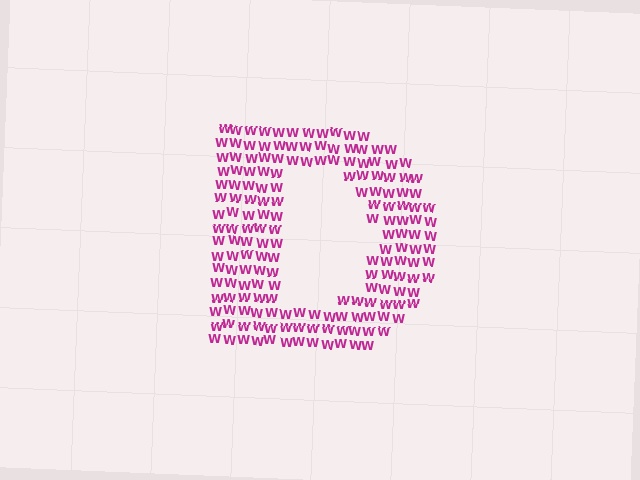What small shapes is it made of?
It is made of small letter W's.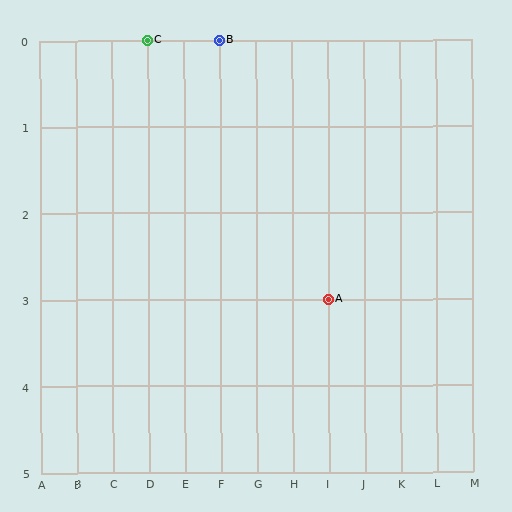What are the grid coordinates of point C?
Point C is at grid coordinates (D, 0).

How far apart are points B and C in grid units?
Points B and C are 2 columns apart.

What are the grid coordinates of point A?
Point A is at grid coordinates (I, 3).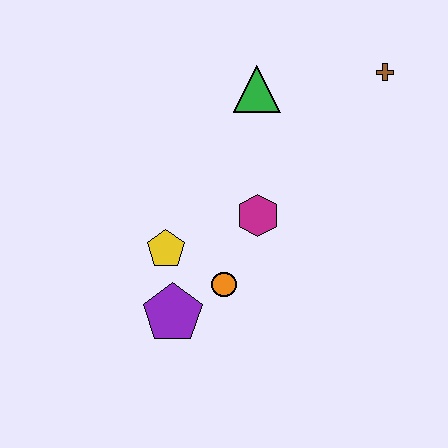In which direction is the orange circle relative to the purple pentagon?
The orange circle is to the right of the purple pentagon.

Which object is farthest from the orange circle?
The brown cross is farthest from the orange circle.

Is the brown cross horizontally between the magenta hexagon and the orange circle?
No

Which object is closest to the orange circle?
The purple pentagon is closest to the orange circle.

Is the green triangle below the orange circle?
No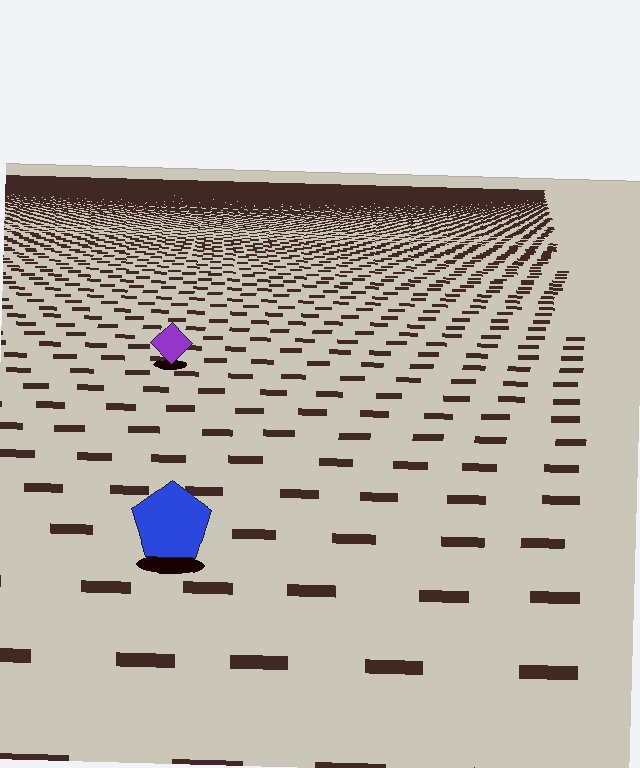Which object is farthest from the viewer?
The purple diamond is farthest from the viewer. It appears smaller and the ground texture around it is denser.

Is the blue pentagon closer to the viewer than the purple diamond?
Yes. The blue pentagon is closer — you can tell from the texture gradient: the ground texture is coarser near it.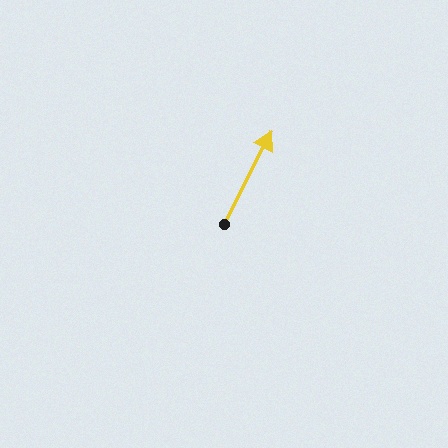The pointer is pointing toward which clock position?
Roughly 1 o'clock.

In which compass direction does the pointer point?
Northeast.